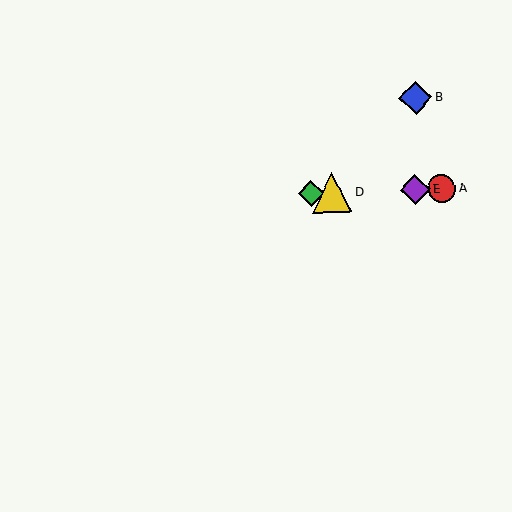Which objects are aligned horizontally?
Objects A, C, D, E are aligned horizontally.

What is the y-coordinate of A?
Object A is at y≈189.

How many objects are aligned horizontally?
4 objects (A, C, D, E) are aligned horizontally.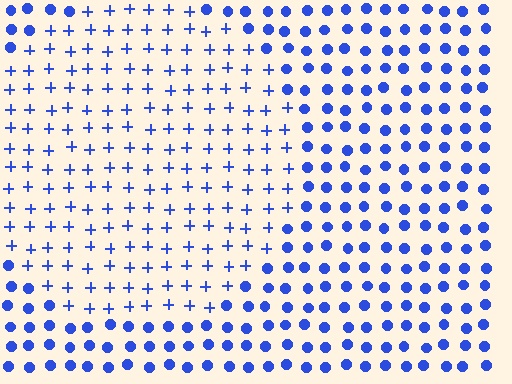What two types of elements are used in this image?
The image uses plus signs inside the circle region and circles outside it.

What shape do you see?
I see a circle.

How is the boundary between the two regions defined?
The boundary is defined by a change in element shape: plus signs inside vs. circles outside. All elements share the same color and spacing.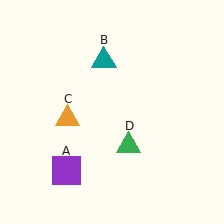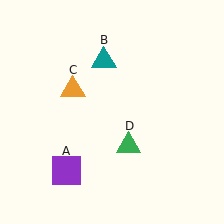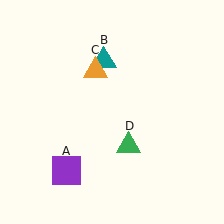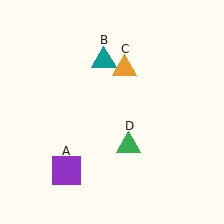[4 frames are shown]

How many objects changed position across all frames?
1 object changed position: orange triangle (object C).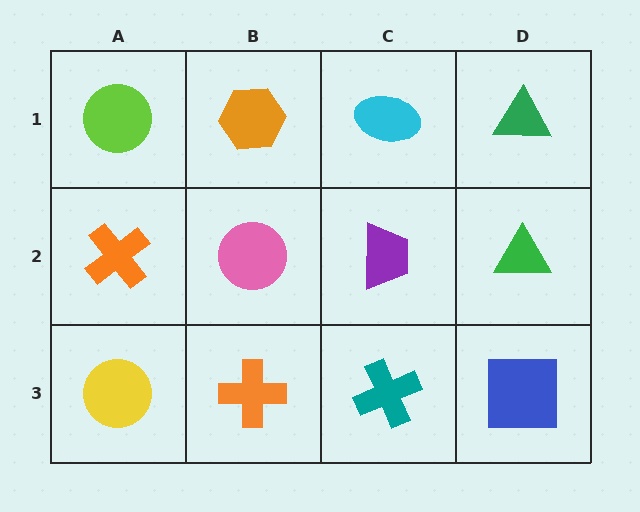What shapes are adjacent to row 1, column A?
An orange cross (row 2, column A), an orange hexagon (row 1, column B).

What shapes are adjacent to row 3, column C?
A purple trapezoid (row 2, column C), an orange cross (row 3, column B), a blue square (row 3, column D).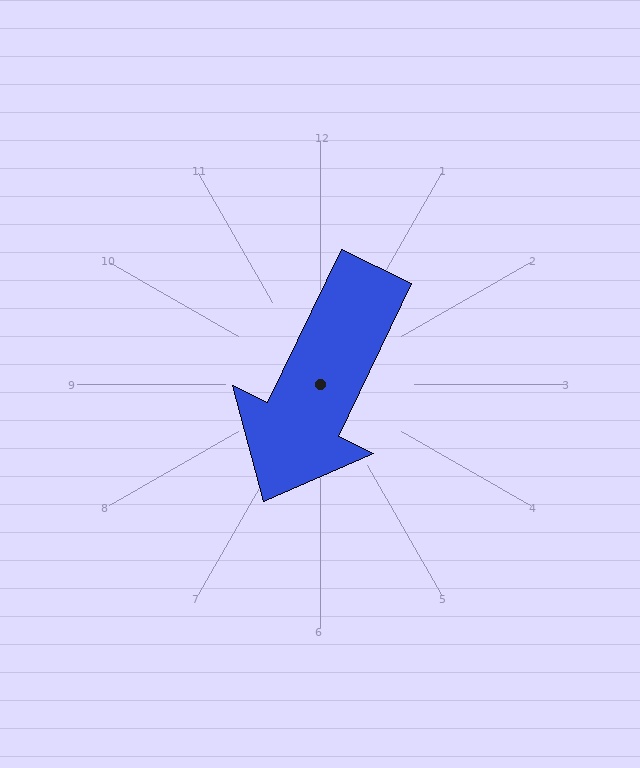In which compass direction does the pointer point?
Southwest.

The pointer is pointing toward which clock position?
Roughly 7 o'clock.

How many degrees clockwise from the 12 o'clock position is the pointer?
Approximately 206 degrees.